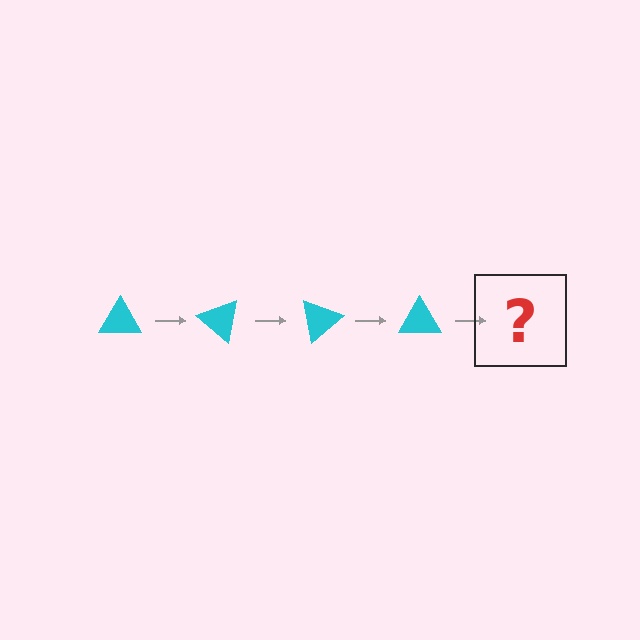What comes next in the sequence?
The next element should be a cyan triangle rotated 160 degrees.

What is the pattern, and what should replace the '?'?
The pattern is that the triangle rotates 40 degrees each step. The '?' should be a cyan triangle rotated 160 degrees.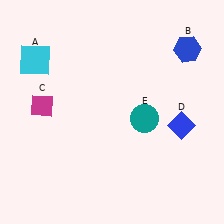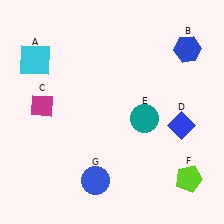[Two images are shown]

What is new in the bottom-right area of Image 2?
A lime pentagon (F) was added in the bottom-right area of Image 2.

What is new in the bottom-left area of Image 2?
A blue circle (G) was added in the bottom-left area of Image 2.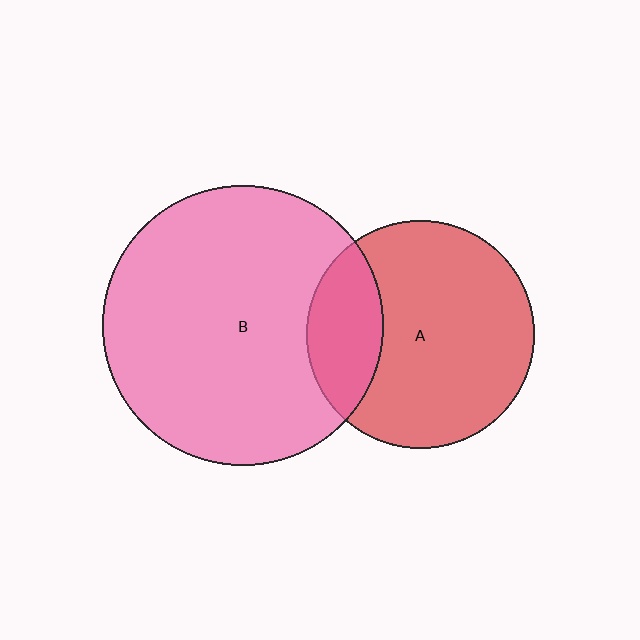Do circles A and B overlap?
Yes.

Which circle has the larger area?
Circle B (pink).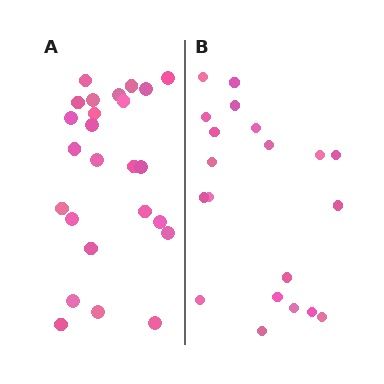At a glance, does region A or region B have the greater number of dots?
Region A (the left region) has more dots.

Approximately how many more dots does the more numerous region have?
Region A has about 5 more dots than region B.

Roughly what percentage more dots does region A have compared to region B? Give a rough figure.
About 25% more.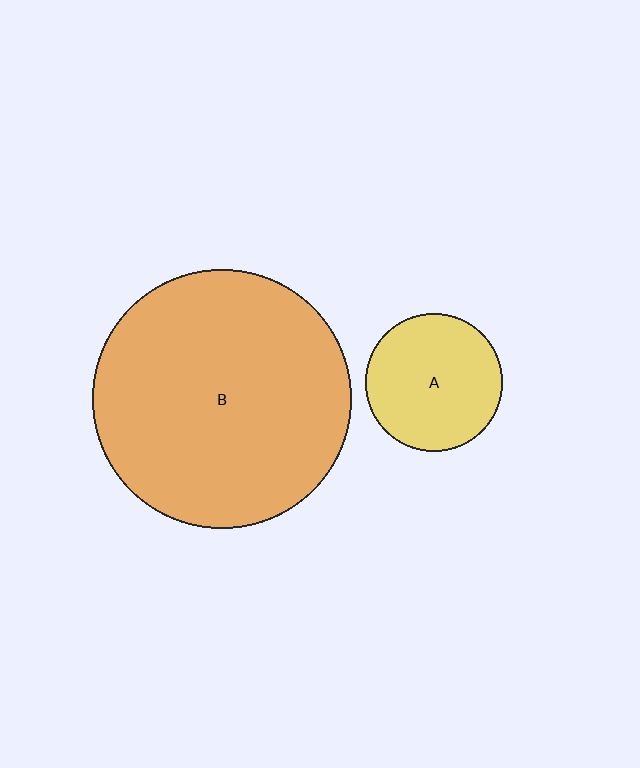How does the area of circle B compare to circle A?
Approximately 3.6 times.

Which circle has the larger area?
Circle B (orange).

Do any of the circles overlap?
No, none of the circles overlap.